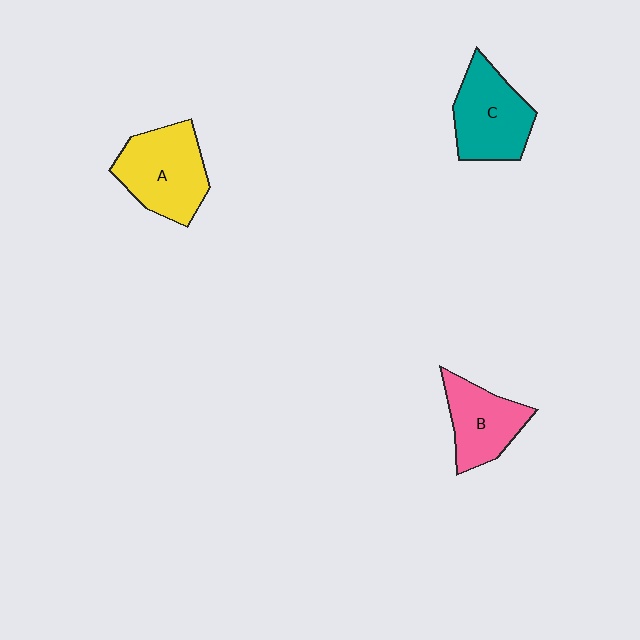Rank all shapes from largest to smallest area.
From largest to smallest: A (yellow), C (teal), B (pink).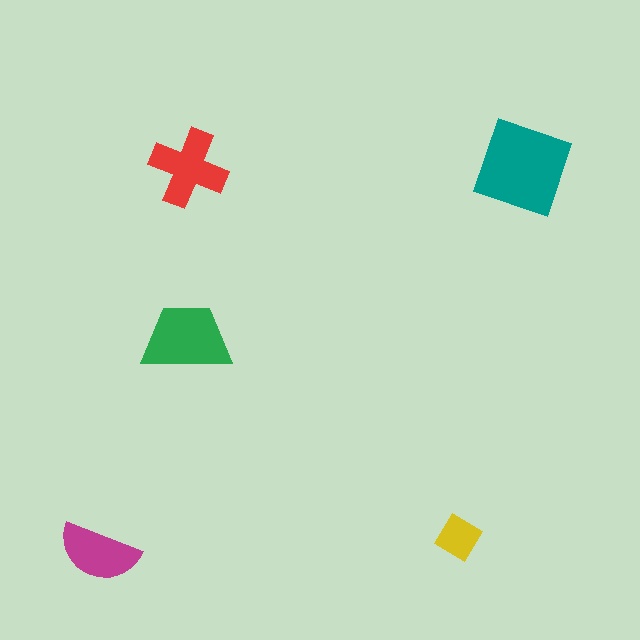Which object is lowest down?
The magenta semicircle is bottommost.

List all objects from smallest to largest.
The yellow diamond, the magenta semicircle, the red cross, the green trapezoid, the teal square.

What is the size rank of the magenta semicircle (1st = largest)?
4th.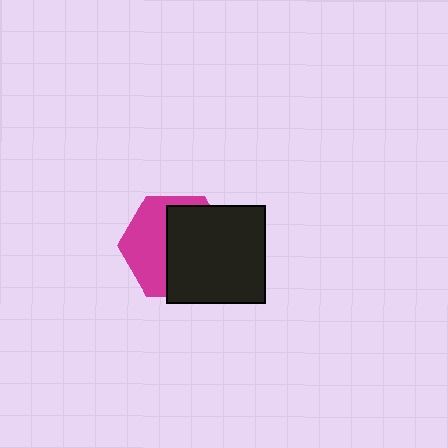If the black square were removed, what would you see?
You would see the complete magenta hexagon.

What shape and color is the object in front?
The object in front is a black square.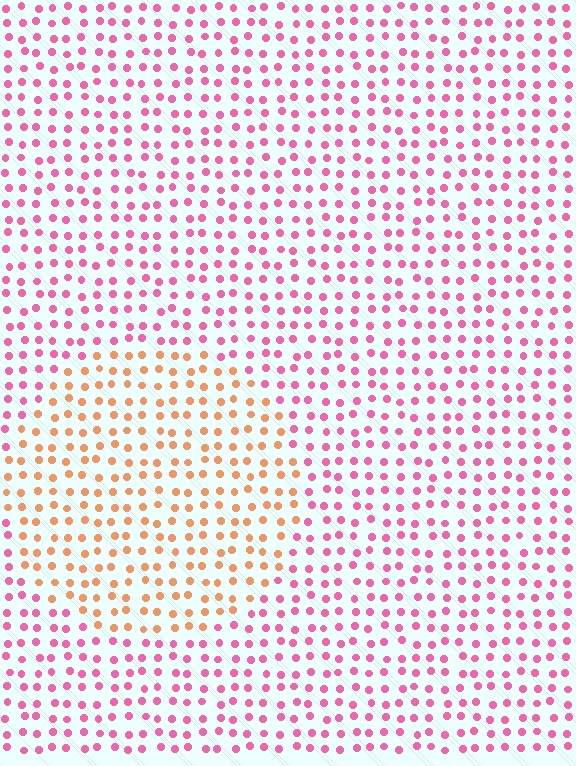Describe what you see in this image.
The image is filled with small pink elements in a uniform arrangement. A circle-shaped region is visible where the elements are tinted to a slightly different hue, forming a subtle color boundary.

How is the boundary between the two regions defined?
The boundary is defined purely by a slight shift in hue (about 55 degrees). Spacing, size, and orientation are identical on both sides.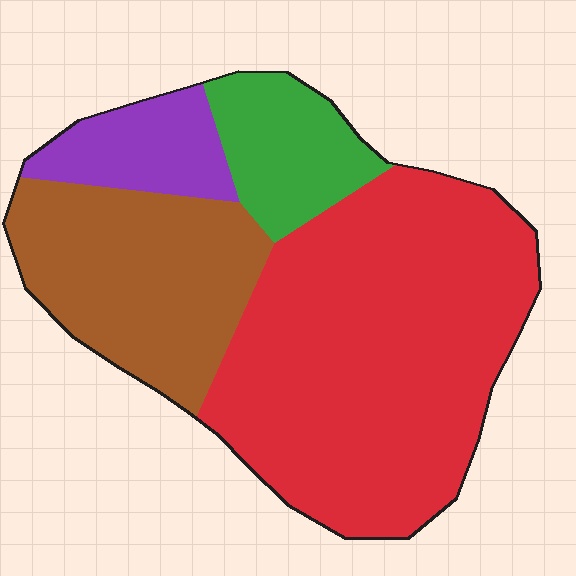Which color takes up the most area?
Red, at roughly 55%.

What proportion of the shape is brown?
Brown covers roughly 25% of the shape.